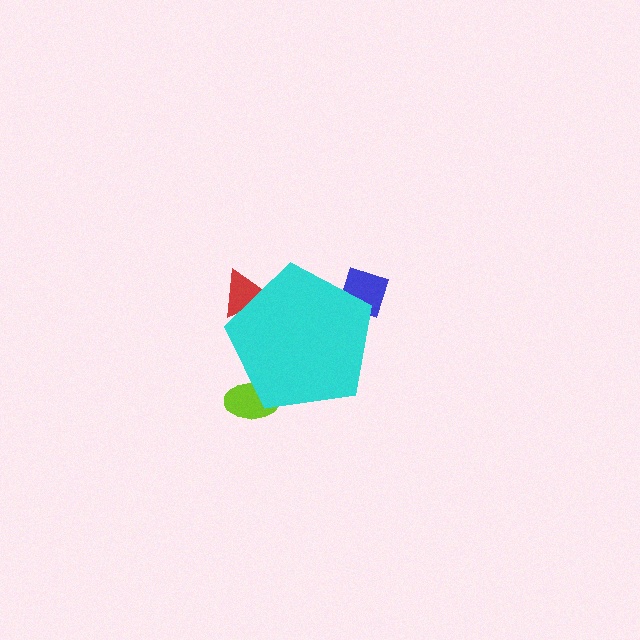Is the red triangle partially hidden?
Yes, the red triangle is partially hidden behind the cyan pentagon.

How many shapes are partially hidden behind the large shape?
3 shapes are partially hidden.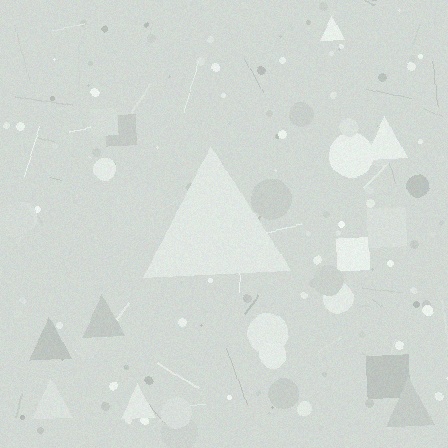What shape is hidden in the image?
A triangle is hidden in the image.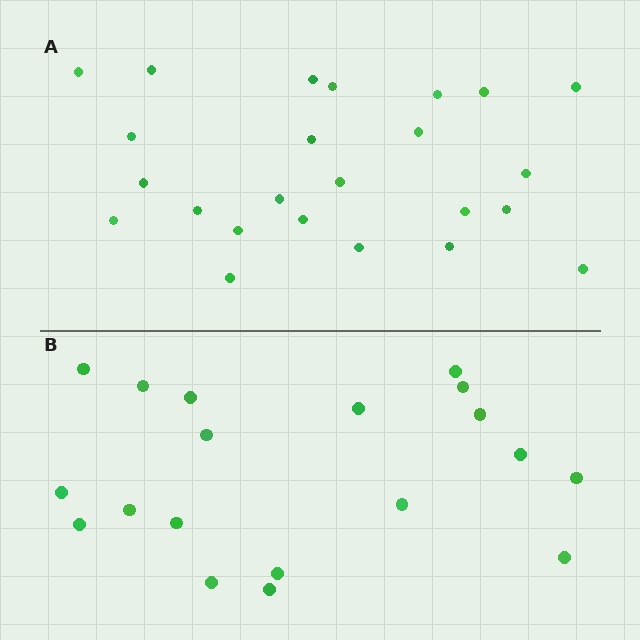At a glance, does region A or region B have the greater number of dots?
Region A (the top region) has more dots.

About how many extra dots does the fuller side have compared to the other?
Region A has about 5 more dots than region B.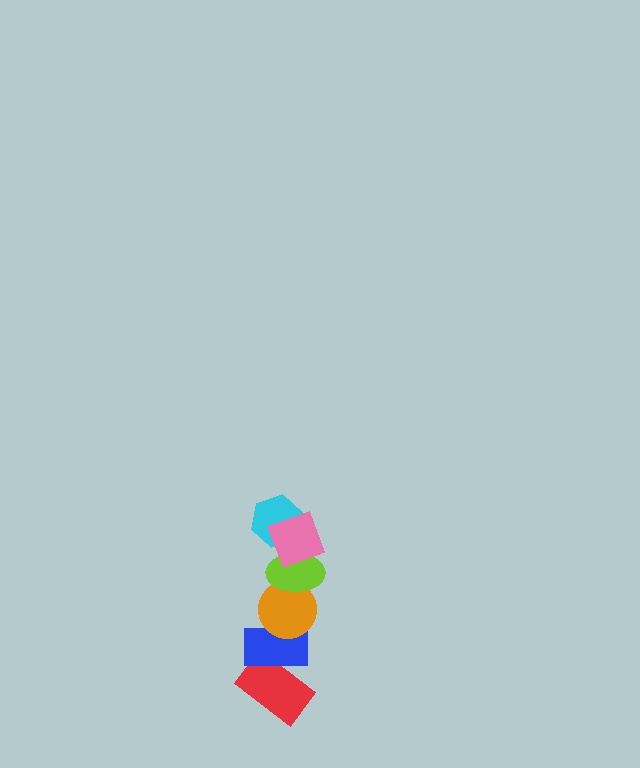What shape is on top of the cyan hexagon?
The pink square is on top of the cyan hexagon.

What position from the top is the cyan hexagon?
The cyan hexagon is 2nd from the top.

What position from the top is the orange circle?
The orange circle is 4th from the top.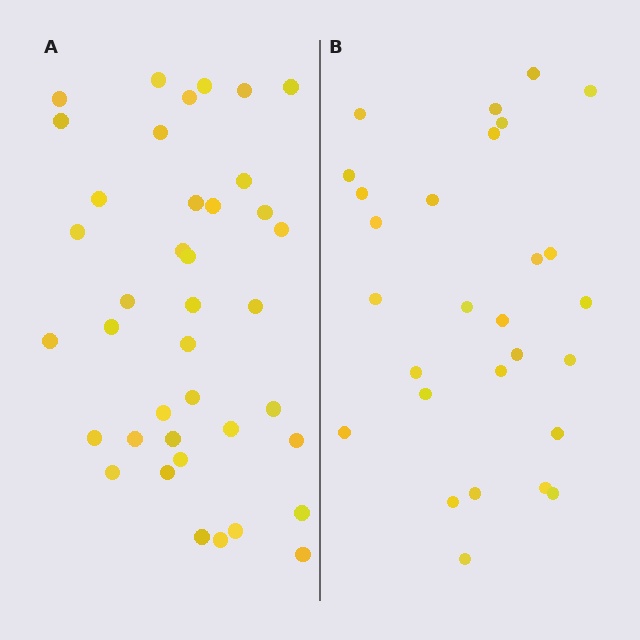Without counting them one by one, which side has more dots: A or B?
Region A (the left region) has more dots.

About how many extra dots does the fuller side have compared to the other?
Region A has roughly 12 or so more dots than region B.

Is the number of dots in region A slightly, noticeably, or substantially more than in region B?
Region A has noticeably more, but not dramatically so. The ratio is roughly 1.4 to 1.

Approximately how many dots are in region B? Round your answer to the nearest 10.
About 30 dots. (The exact count is 28, which rounds to 30.)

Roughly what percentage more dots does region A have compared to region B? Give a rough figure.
About 40% more.